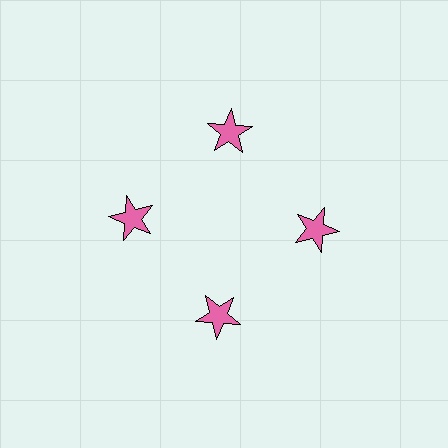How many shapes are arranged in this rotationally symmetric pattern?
There are 4 shapes, arranged in 4 groups of 1.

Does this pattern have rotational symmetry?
Yes, this pattern has 4-fold rotational symmetry. It looks the same after rotating 90 degrees around the center.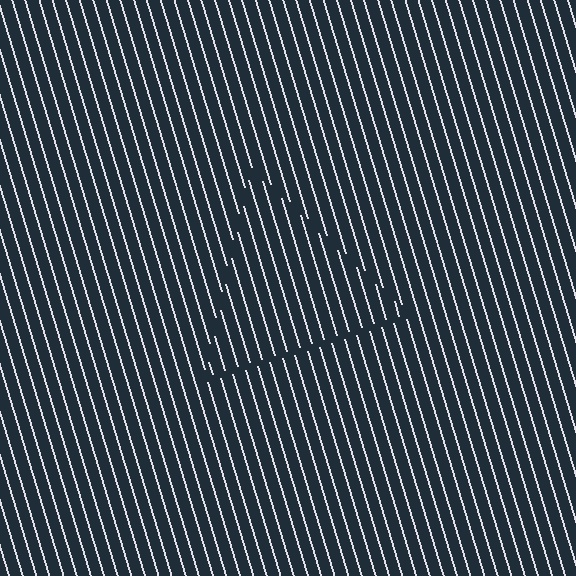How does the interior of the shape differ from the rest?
The interior of the shape contains the same grating, shifted by half a period — the contour is defined by the phase discontinuity where line-ends from the inner and outer gratings abut.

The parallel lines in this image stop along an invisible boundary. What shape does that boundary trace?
An illusory triangle. The interior of the shape contains the same grating, shifted by half a period — the contour is defined by the phase discontinuity where line-ends from the inner and outer gratings abut.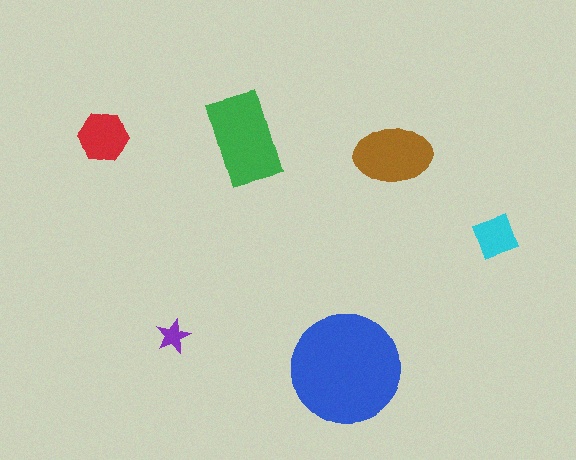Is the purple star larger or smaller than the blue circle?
Smaller.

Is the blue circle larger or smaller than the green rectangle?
Larger.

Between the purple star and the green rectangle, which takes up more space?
The green rectangle.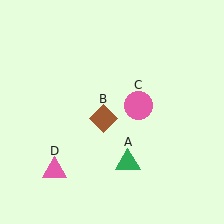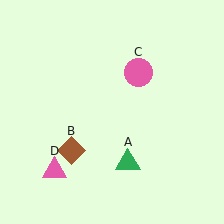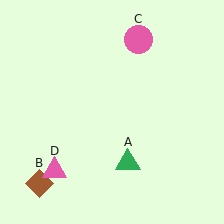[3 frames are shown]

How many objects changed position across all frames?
2 objects changed position: brown diamond (object B), pink circle (object C).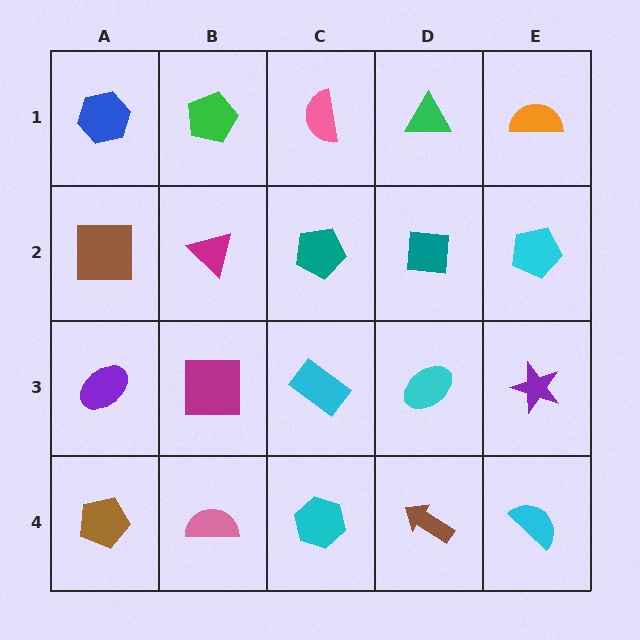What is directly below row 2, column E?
A purple star.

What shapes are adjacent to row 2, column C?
A pink semicircle (row 1, column C), a cyan rectangle (row 3, column C), a magenta triangle (row 2, column B), a teal square (row 2, column D).